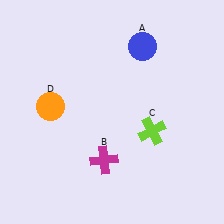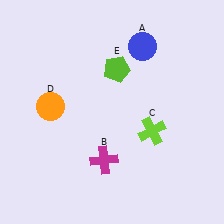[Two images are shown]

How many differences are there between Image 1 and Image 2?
There is 1 difference between the two images.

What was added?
A lime pentagon (E) was added in Image 2.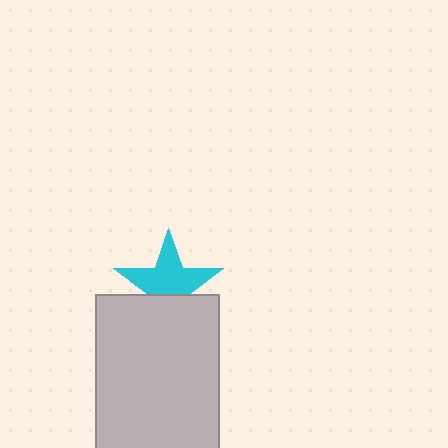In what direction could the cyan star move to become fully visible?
The cyan star could move up. That would shift it out from behind the light gray rectangle entirely.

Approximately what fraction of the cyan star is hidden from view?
Roughly 36% of the cyan star is hidden behind the light gray rectangle.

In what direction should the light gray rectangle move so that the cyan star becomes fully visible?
The light gray rectangle should move down. That is the shortest direction to clear the overlap and leave the cyan star fully visible.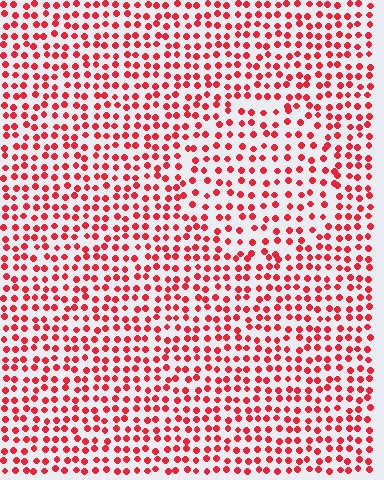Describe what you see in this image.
The image contains small red elements arranged at two different densities. A circle-shaped region is visible where the elements are less densely packed than the surrounding area.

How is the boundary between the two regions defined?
The boundary is defined by a change in element density (approximately 1.4x ratio). All elements are the same color, size, and shape.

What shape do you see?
I see a circle.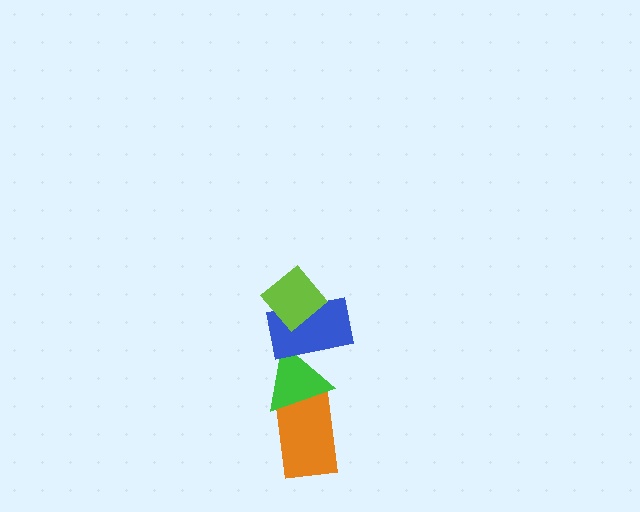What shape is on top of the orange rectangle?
The green triangle is on top of the orange rectangle.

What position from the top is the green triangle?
The green triangle is 3rd from the top.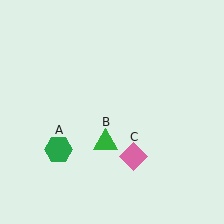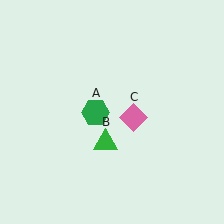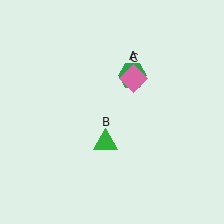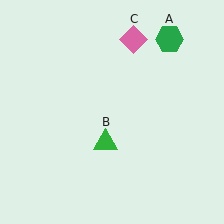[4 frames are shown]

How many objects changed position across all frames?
2 objects changed position: green hexagon (object A), pink diamond (object C).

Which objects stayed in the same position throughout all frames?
Green triangle (object B) remained stationary.